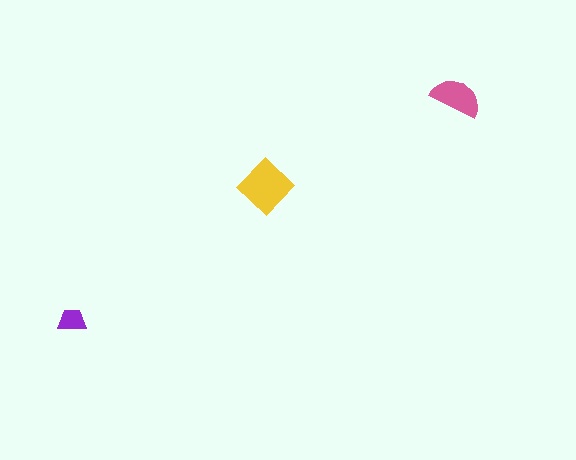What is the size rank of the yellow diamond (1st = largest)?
1st.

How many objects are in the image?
There are 3 objects in the image.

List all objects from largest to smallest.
The yellow diamond, the pink semicircle, the purple trapezoid.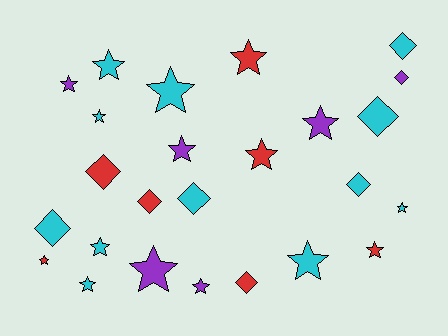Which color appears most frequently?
Cyan, with 12 objects.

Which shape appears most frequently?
Star, with 16 objects.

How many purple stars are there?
There are 5 purple stars.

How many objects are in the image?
There are 25 objects.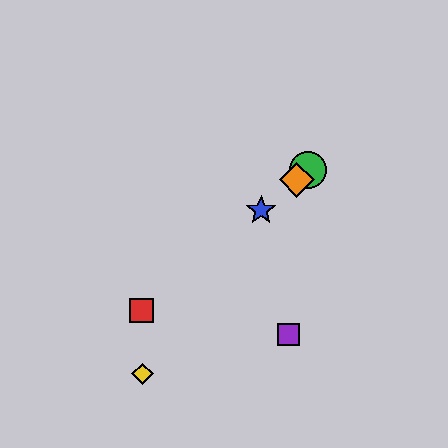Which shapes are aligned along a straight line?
The red square, the blue star, the green circle, the orange diamond are aligned along a straight line.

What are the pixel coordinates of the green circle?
The green circle is at (308, 170).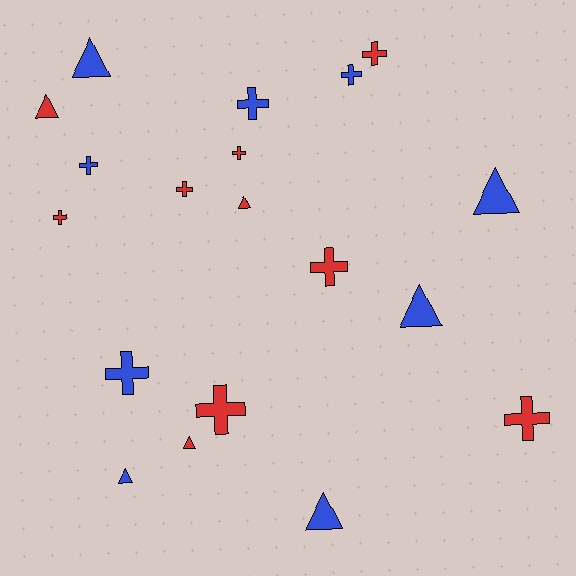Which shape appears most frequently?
Cross, with 11 objects.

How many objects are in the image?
There are 19 objects.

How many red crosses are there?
There are 7 red crosses.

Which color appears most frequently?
Red, with 10 objects.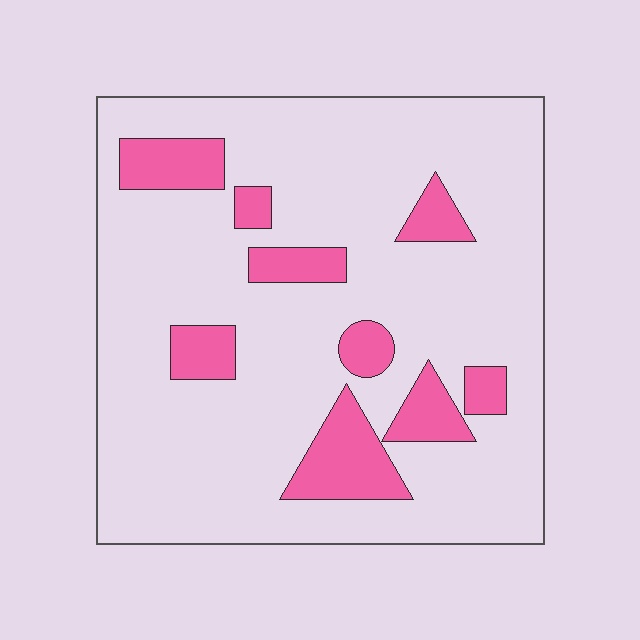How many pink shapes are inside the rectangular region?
9.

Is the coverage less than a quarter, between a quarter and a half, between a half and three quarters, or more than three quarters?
Less than a quarter.